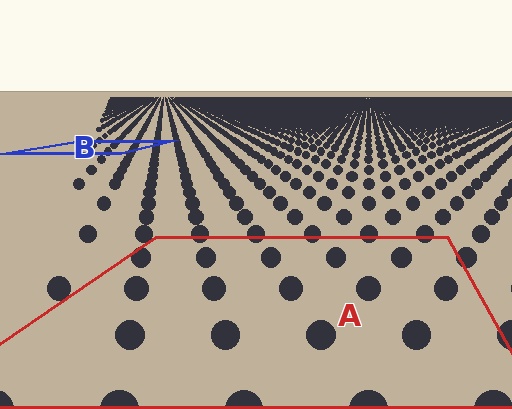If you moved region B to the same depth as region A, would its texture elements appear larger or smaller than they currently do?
They would appear larger. At a closer depth, the same texture elements are projected at a bigger on-screen size.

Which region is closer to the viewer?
Region A is closer. The texture elements there are larger and more spread out.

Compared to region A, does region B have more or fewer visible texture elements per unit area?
Region B has more texture elements per unit area — they are packed more densely because it is farther away.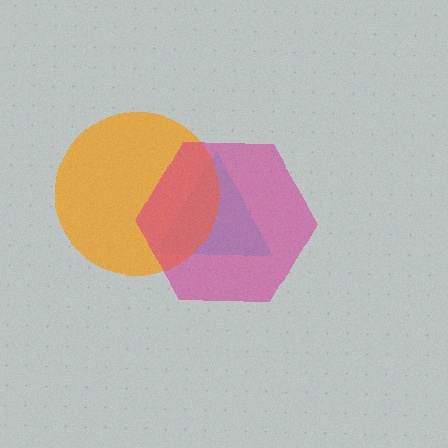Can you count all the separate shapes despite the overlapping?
Yes, there are 3 separate shapes.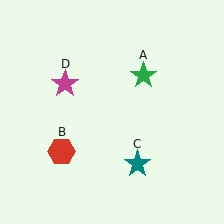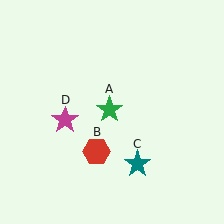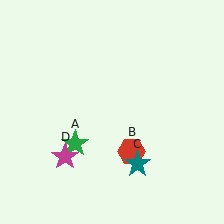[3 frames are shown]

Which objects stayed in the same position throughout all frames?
Teal star (object C) remained stationary.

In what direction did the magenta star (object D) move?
The magenta star (object D) moved down.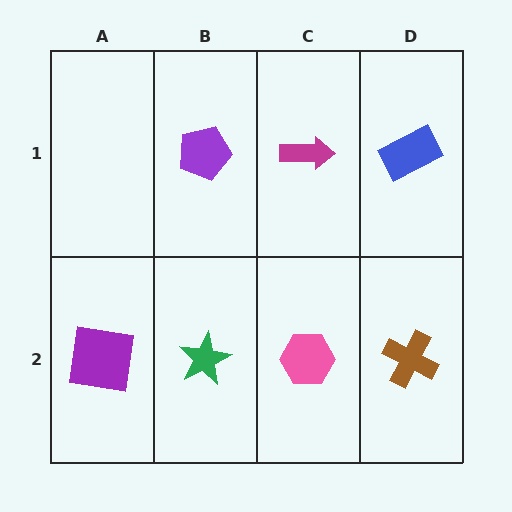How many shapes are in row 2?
4 shapes.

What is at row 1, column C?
A magenta arrow.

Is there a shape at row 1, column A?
No, that cell is empty.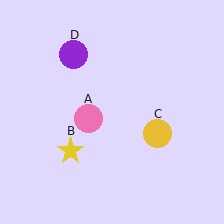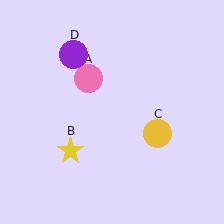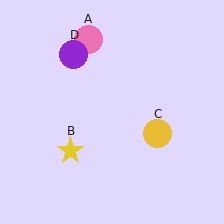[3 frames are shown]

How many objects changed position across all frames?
1 object changed position: pink circle (object A).